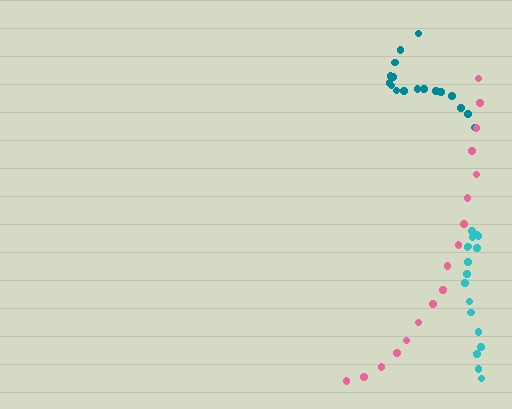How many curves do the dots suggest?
There are 3 distinct paths.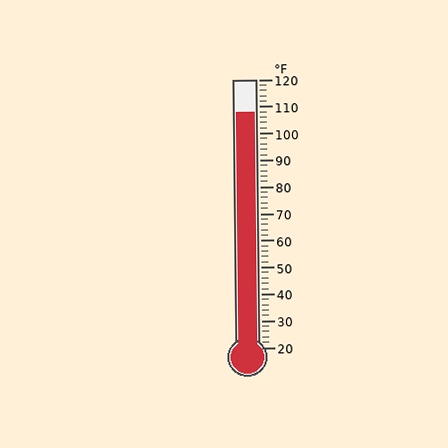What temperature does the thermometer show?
The thermometer shows approximately 108°F.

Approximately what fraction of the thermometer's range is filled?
The thermometer is filled to approximately 90% of its range.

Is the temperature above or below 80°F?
The temperature is above 80°F.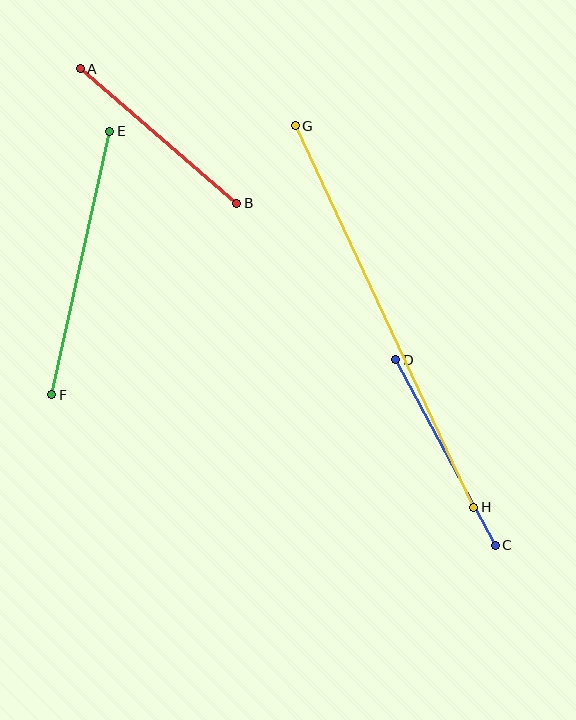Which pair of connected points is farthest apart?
Points G and H are farthest apart.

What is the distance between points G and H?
The distance is approximately 421 pixels.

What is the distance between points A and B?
The distance is approximately 206 pixels.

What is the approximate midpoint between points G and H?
The midpoint is at approximately (385, 316) pixels.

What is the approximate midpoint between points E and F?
The midpoint is at approximately (81, 263) pixels.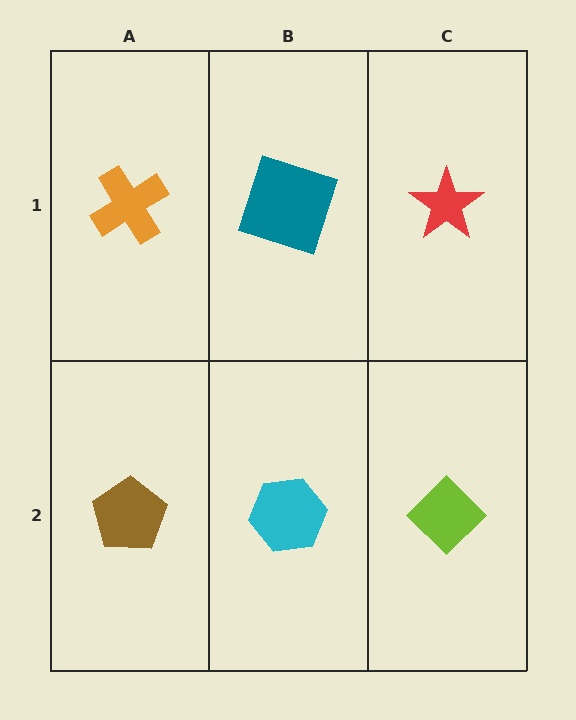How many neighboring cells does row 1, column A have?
2.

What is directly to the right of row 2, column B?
A lime diamond.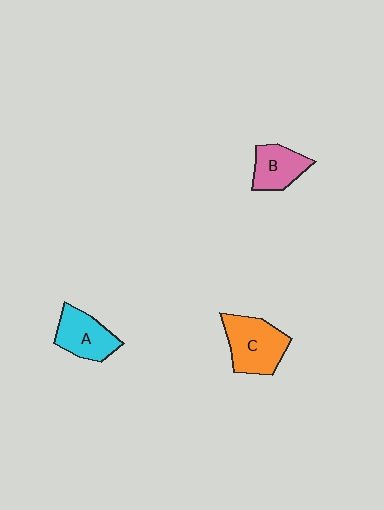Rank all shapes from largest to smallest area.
From largest to smallest: C (orange), A (cyan), B (pink).